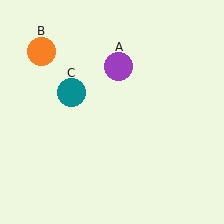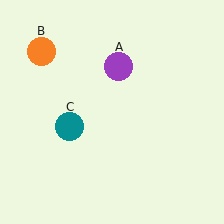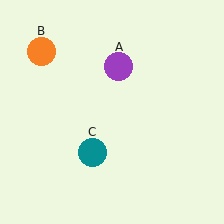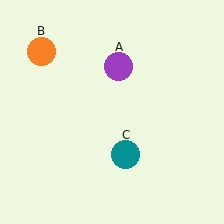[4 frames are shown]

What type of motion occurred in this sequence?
The teal circle (object C) rotated counterclockwise around the center of the scene.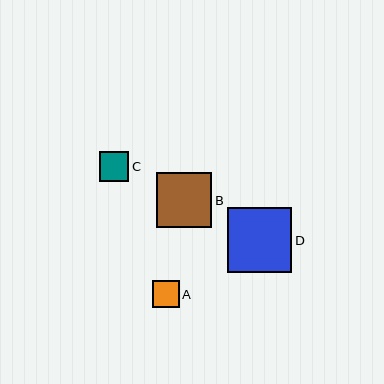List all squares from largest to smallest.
From largest to smallest: D, B, C, A.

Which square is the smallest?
Square A is the smallest with a size of approximately 27 pixels.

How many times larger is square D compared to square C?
Square D is approximately 2.2 times the size of square C.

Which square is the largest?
Square D is the largest with a size of approximately 64 pixels.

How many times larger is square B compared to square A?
Square B is approximately 2.1 times the size of square A.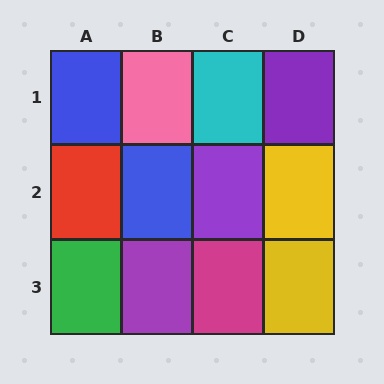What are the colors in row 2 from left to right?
Red, blue, purple, yellow.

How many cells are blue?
2 cells are blue.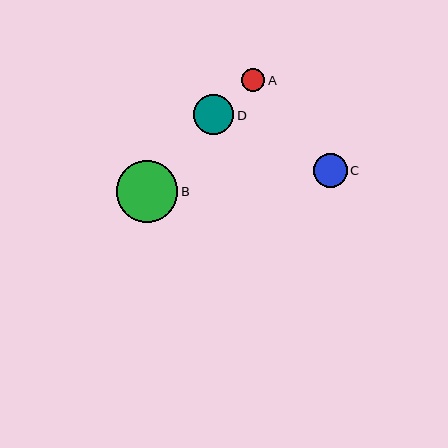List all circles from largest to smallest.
From largest to smallest: B, D, C, A.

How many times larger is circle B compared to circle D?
Circle B is approximately 1.5 times the size of circle D.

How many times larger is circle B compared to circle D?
Circle B is approximately 1.5 times the size of circle D.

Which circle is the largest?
Circle B is the largest with a size of approximately 61 pixels.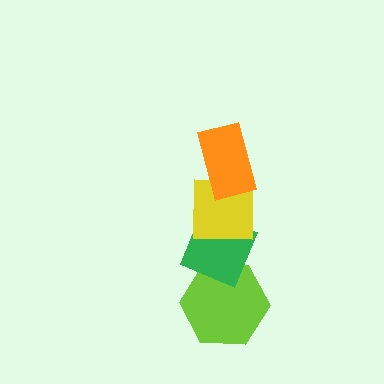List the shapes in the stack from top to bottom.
From top to bottom: the orange rectangle, the yellow square, the green diamond, the lime hexagon.